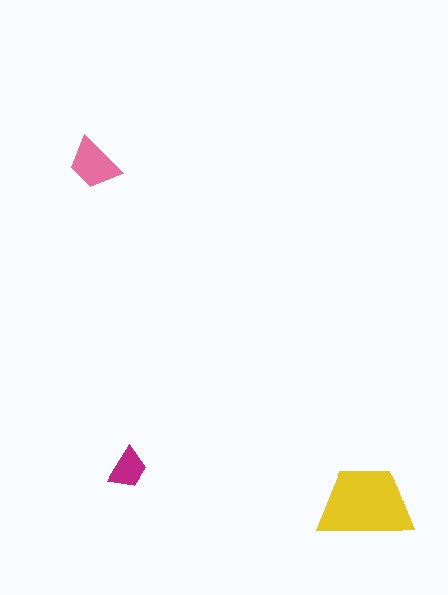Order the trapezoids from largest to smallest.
the yellow one, the pink one, the magenta one.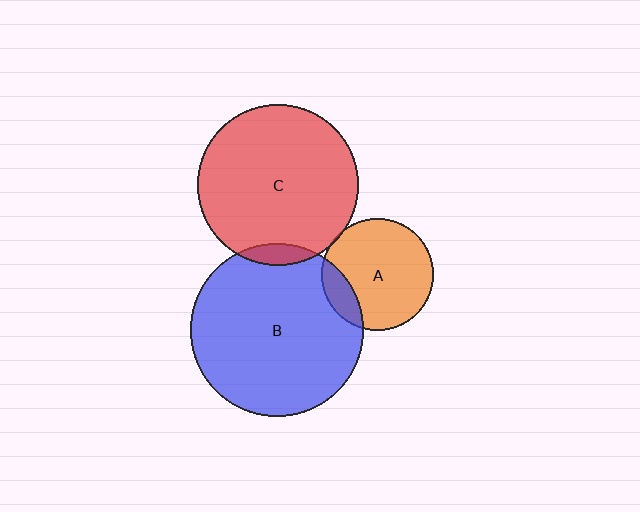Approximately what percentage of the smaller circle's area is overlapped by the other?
Approximately 5%.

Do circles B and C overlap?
Yes.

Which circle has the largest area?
Circle B (blue).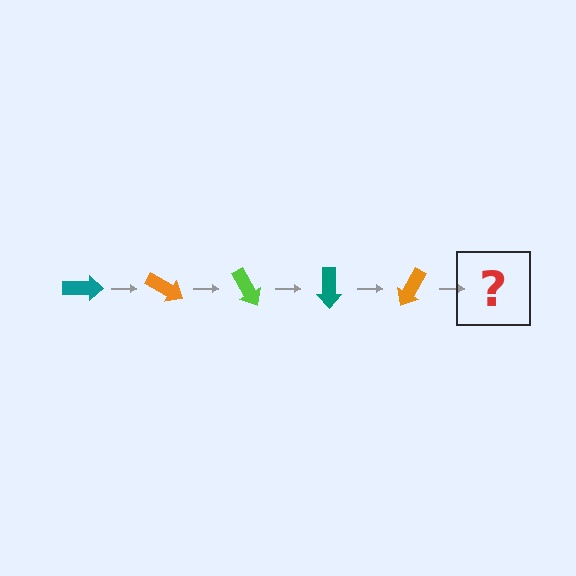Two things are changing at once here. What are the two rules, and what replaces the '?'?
The two rules are that it rotates 30 degrees each step and the color cycles through teal, orange, and lime. The '?' should be a lime arrow, rotated 150 degrees from the start.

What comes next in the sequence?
The next element should be a lime arrow, rotated 150 degrees from the start.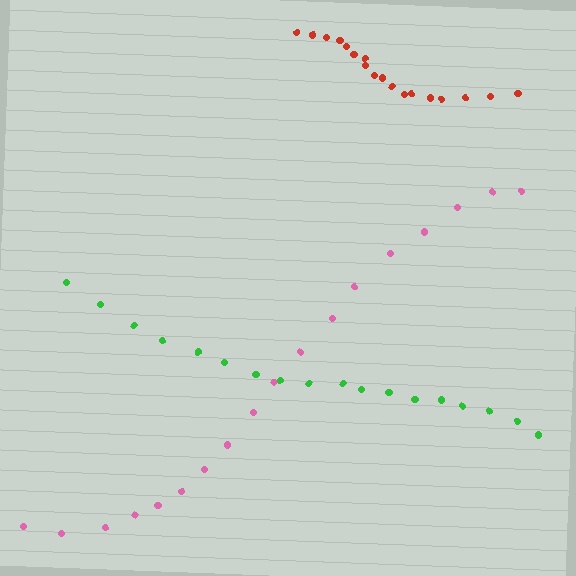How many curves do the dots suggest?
There are 3 distinct paths.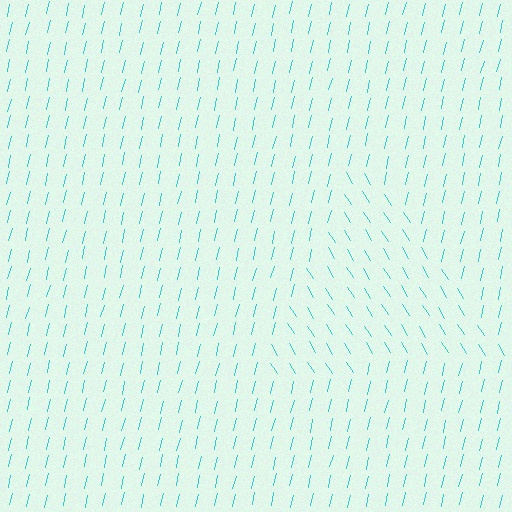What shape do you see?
I see a triangle.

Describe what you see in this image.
The image is filled with small cyan line segments. A triangle region in the image has lines oriented differently from the surrounding lines, creating a visible texture boundary.